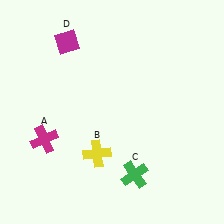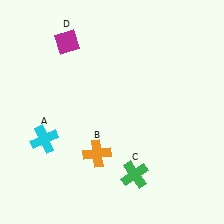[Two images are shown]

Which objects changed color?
A changed from magenta to cyan. B changed from yellow to orange.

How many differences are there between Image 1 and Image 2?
There are 2 differences between the two images.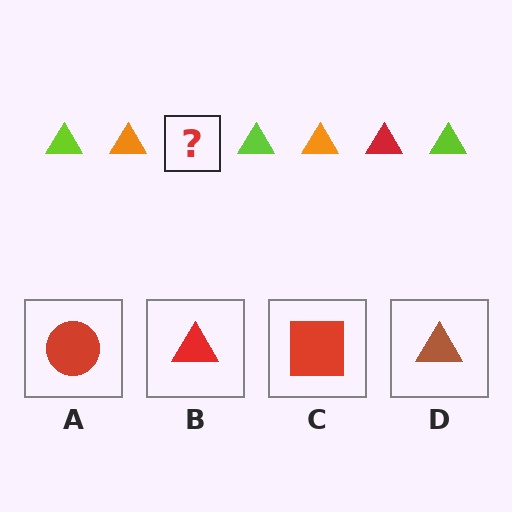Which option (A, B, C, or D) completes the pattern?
B.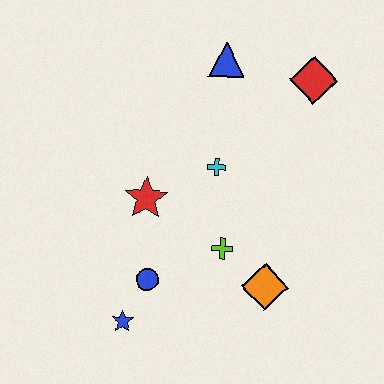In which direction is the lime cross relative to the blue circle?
The lime cross is to the right of the blue circle.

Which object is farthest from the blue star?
The red diamond is farthest from the blue star.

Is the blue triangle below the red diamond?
No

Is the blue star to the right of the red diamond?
No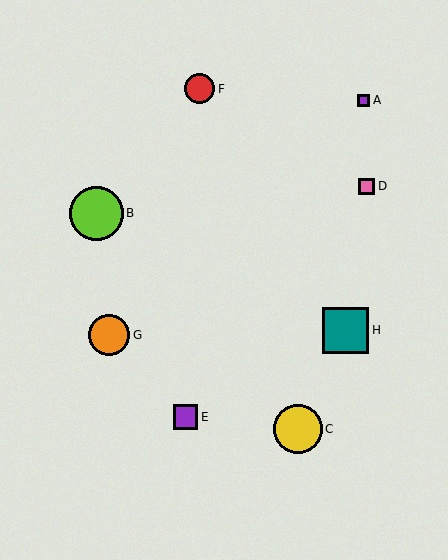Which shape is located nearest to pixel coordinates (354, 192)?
The pink square (labeled D) at (367, 186) is nearest to that location.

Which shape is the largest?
The lime circle (labeled B) is the largest.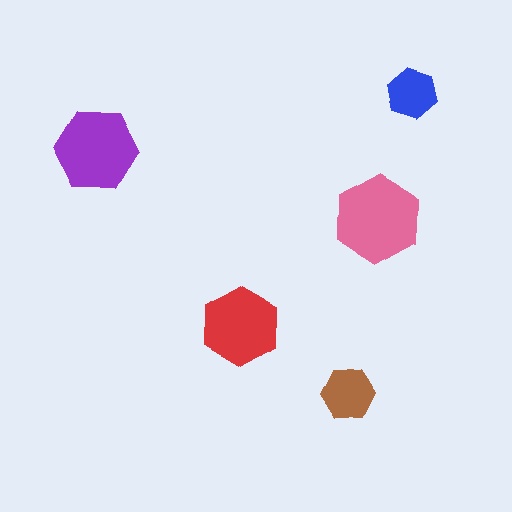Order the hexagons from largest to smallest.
the pink one, the purple one, the red one, the brown one, the blue one.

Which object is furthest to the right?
The blue hexagon is rightmost.